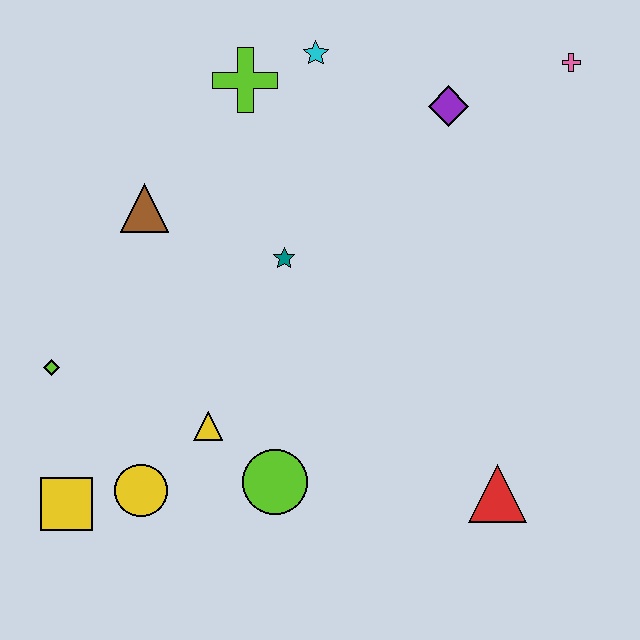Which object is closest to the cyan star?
The lime cross is closest to the cyan star.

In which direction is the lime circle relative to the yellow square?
The lime circle is to the right of the yellow square.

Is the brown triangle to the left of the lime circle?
Yes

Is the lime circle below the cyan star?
Yes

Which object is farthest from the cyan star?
The yellow square is farthest from the cyan star.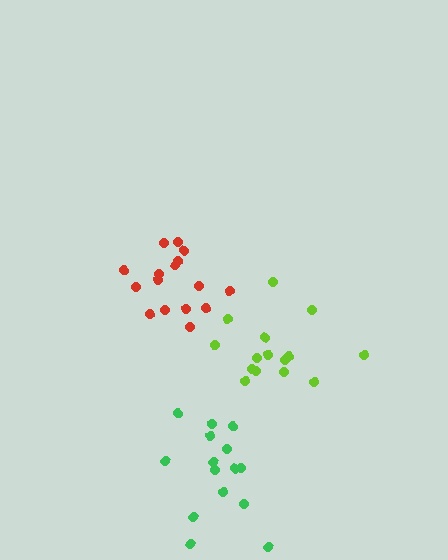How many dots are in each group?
Group 1: 16 dots, Group 2: 15 dots, Group 3: 15 dots (46 total).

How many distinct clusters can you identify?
There are 3 distinct clusters.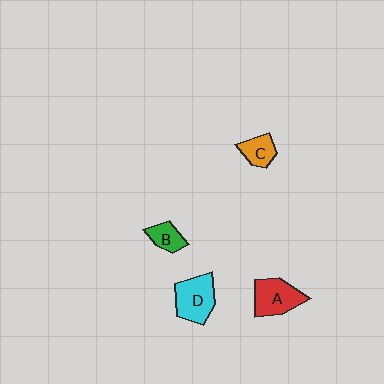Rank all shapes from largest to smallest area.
From largest to smallest: D (cyan), A (red), C (orange), B (green).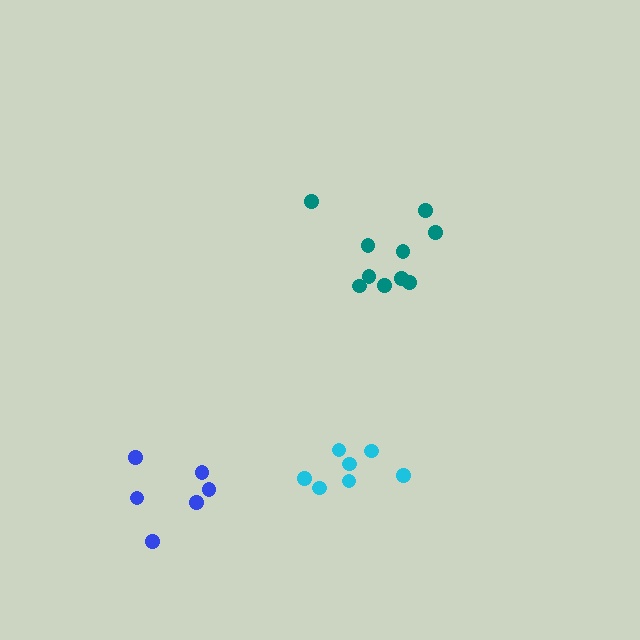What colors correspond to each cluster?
The clusters are colored: blue, teal, cyan.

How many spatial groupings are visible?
There are 3 spatial groupings.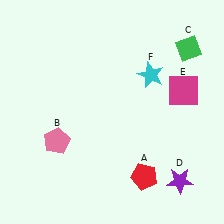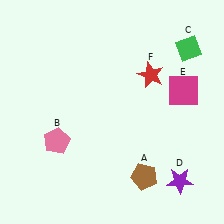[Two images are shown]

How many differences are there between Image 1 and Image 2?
There are 2 differences between the two images.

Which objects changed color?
A changed from red to brown. F changed from cyan to red.